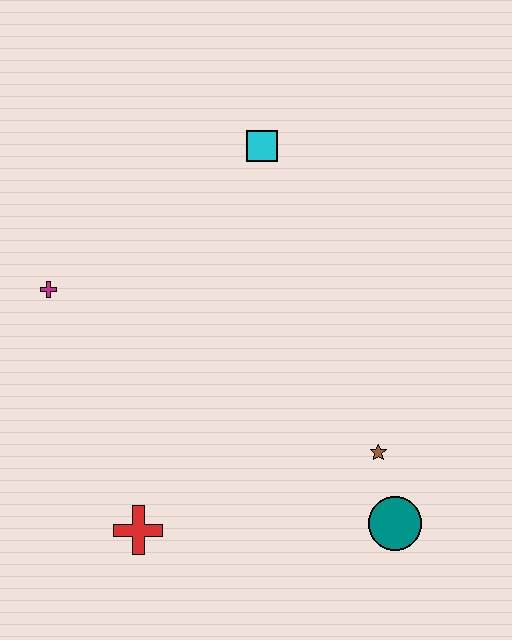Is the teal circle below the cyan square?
Yes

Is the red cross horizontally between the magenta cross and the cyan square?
Yes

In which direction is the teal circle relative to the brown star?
The teal circle is below the brown star.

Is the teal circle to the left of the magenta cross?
No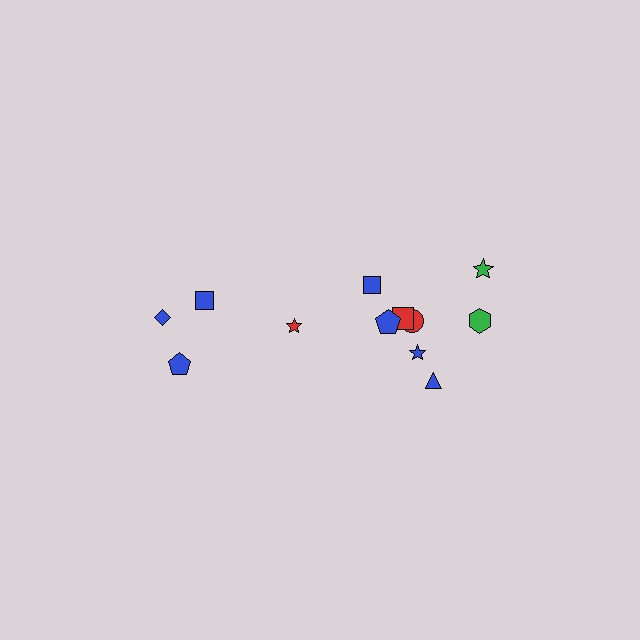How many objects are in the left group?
There are 4 objects.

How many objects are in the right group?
There are 8 objects.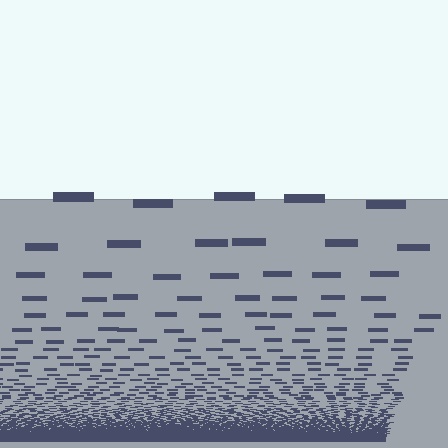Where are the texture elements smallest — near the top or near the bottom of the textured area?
Near the bottom.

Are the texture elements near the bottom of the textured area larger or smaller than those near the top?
Smaller. The gradient is inverted — elements near the bottom are smaller and denser.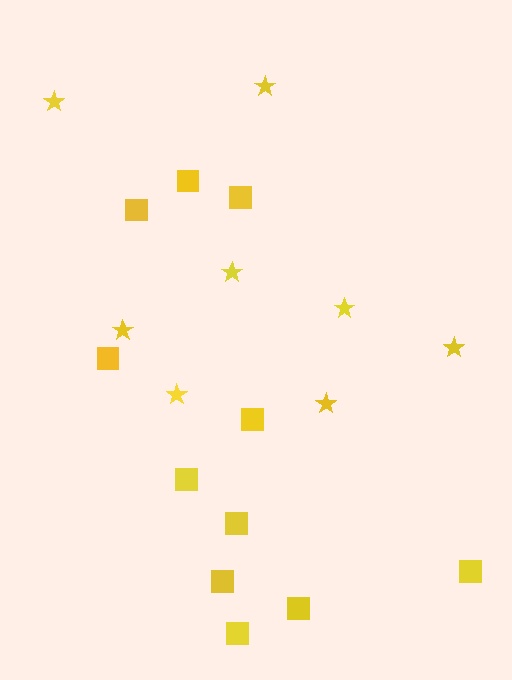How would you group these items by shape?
There are 2 groups: one group of stars (8) and one group of squares (11).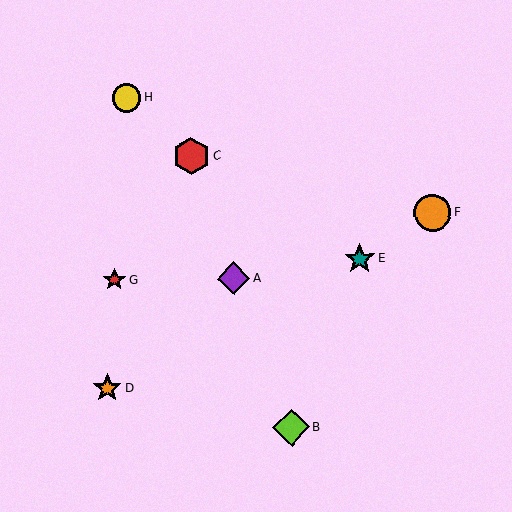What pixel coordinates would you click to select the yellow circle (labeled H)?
Click at (126, 97) to select the yellow circle H.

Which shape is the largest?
The orange circle (labeled F) is the largest.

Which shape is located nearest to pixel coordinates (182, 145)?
The red hexagon (labeled C) at (191, 156) is nearest to that location.